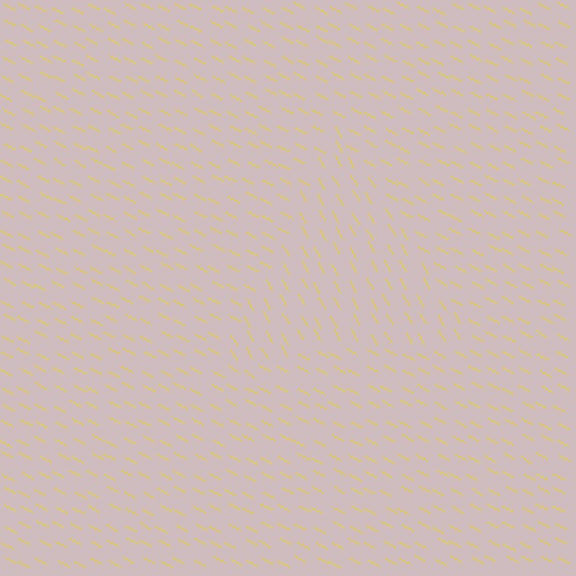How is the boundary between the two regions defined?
The boundary is defined purely by a change in line orientation (approximately 31 degrees difference). All lines are the same color and thickness.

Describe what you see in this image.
The image is filled with small yellow line segments. A triangle region in the image has lines oriented differently from the surrounding lines, creating a visible texture boundary.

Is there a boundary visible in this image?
Yes, there is a texture boundary formed by a change in line orientation.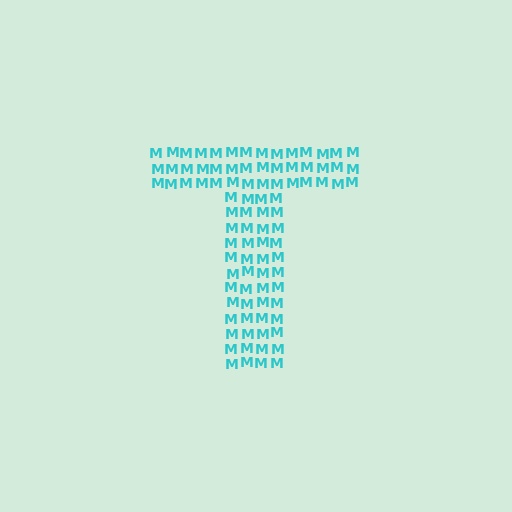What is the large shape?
The large shape is the letter T.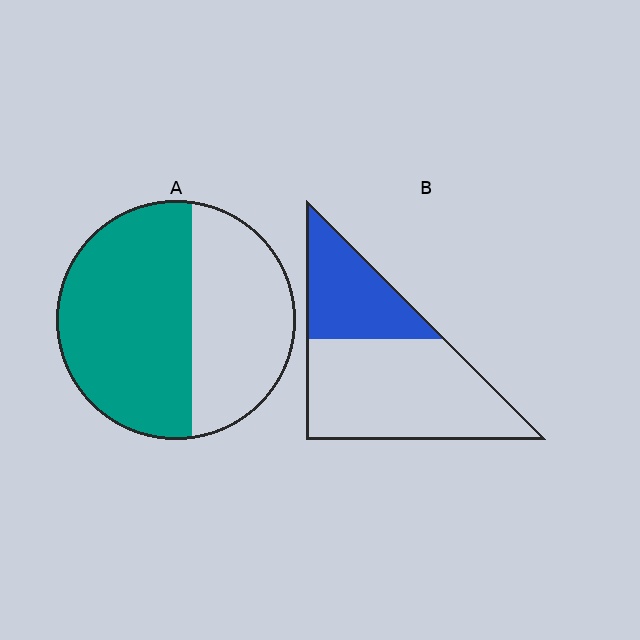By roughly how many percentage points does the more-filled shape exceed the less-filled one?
By roughly 25 percentage points (A over B).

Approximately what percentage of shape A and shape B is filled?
A is approximately 60% and B is approximately 35%.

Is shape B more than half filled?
No.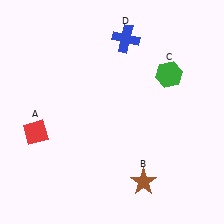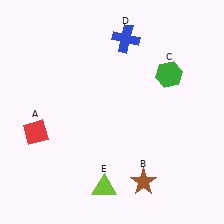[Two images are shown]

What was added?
A lime triangle (E) was added in Image 2.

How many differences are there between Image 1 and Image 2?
There is 1 difference between the two images.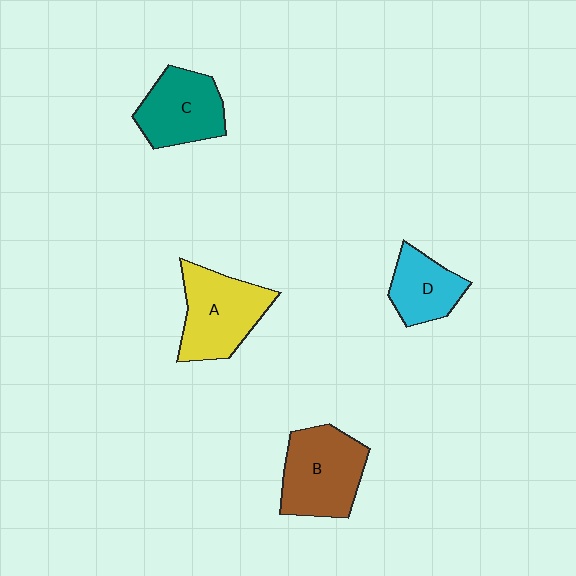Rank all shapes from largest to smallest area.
From largest to smallest: B (brown), A (yellow), C (teal), D (cyan).